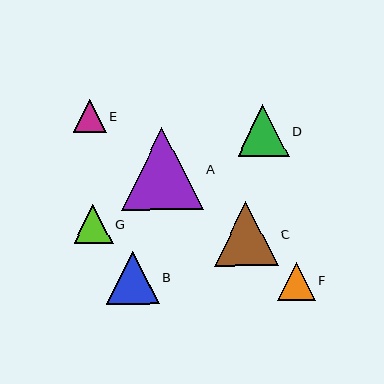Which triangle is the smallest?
Triangle E is the smallest with a size of approximately 33 pixels.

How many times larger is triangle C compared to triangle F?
Triangle C is approximately 1.7 times the size of triangle F.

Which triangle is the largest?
Triangle A is the largest with a size of approximately 82 pixels.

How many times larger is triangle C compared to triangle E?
Triangle C is approximately 1.9 times the size of triangle E.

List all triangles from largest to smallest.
From largest to smallest: A, C, B, D, G, F, E.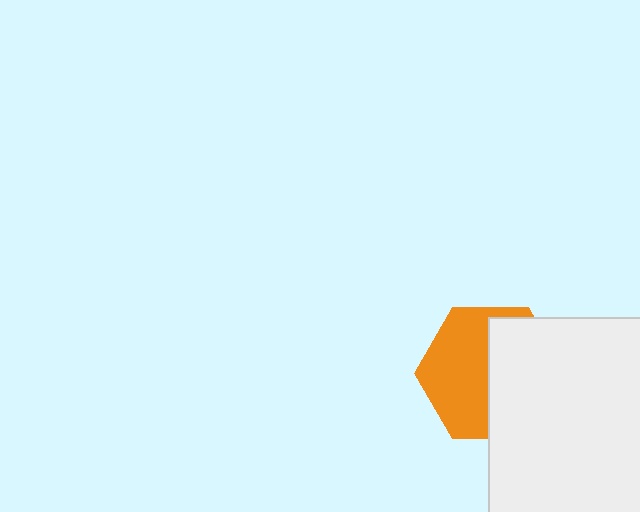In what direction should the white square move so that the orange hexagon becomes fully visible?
The white square should move right. That is the shortest direction to clear the overlap and leave the orange hexagon fully visible.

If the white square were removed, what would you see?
You would see the complete orange hexagon.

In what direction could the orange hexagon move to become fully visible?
The orange hexagon could move left. That would shift it out from behind the white square entirely.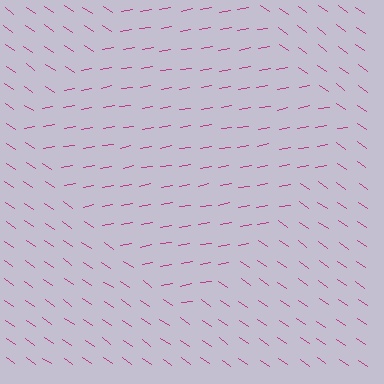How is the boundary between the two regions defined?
The boundary is defined purely by a change in line orientation (approximately 45 degrees difference). All lines are the same color and thickness.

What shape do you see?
I see a diamond.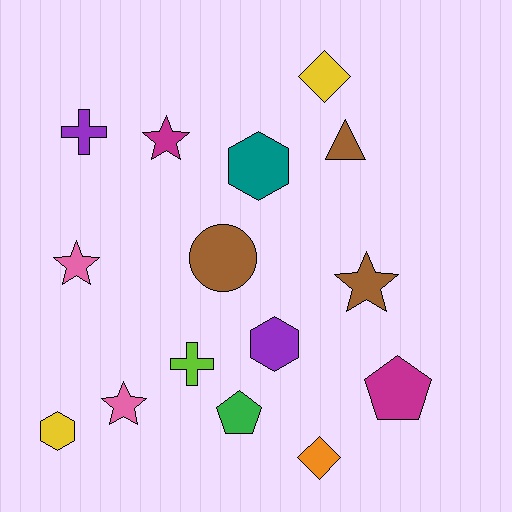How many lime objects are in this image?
There is 1 lime object.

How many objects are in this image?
There are 15 objects.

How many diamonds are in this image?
There are 2 diamonds.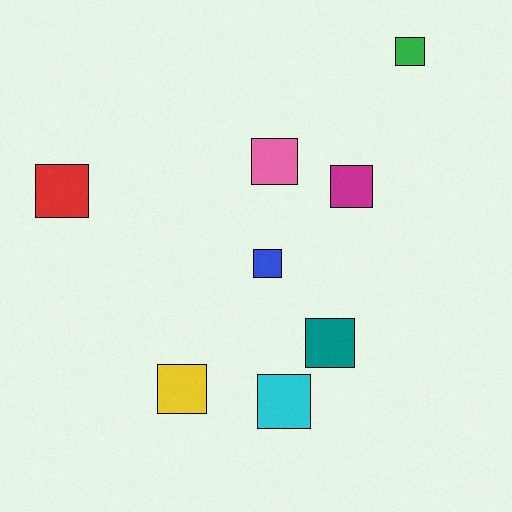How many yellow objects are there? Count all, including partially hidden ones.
There is 1 yellow object.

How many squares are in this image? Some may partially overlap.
There are 8 squares.